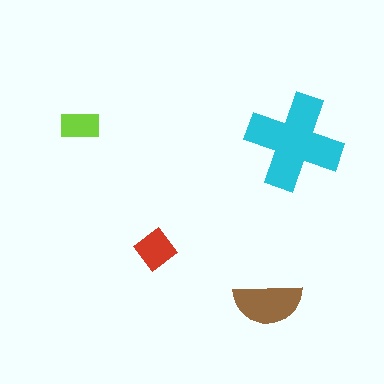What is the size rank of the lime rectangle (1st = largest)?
4th.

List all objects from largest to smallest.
The cyan cross, the brown semicircle, the red diamond, the lime rectangle.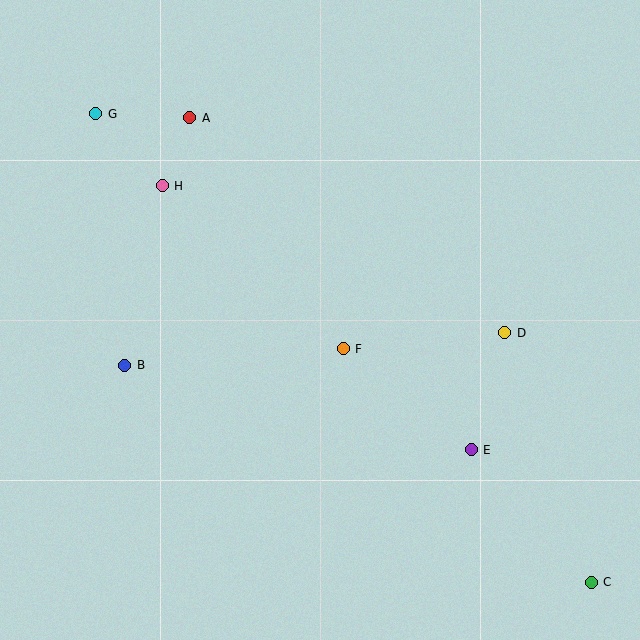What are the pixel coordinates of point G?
Point G is at (96, 114).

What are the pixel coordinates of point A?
Point A is at (190, 118).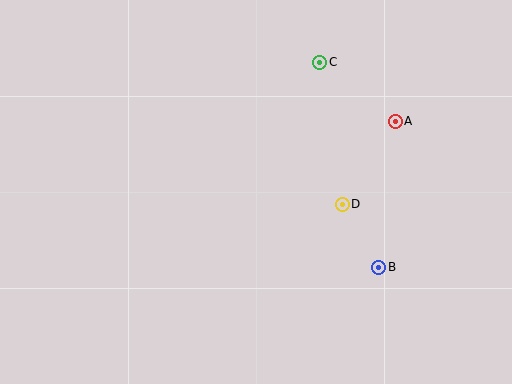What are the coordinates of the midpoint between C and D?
The midpoint between C and D is at (331, 133).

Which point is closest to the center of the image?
Point D at (342, 204) is closest to the center.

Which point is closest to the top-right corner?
Point A is closest to the top-right corner.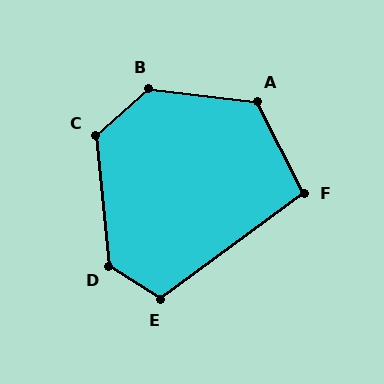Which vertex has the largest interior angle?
B, at approximately 132 degrees.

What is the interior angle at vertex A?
Approximately 123 degrees (obtuse).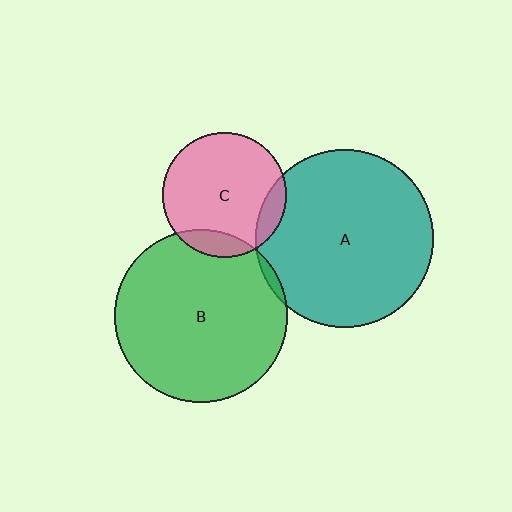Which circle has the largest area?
Circle A (teal).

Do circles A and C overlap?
Yes.